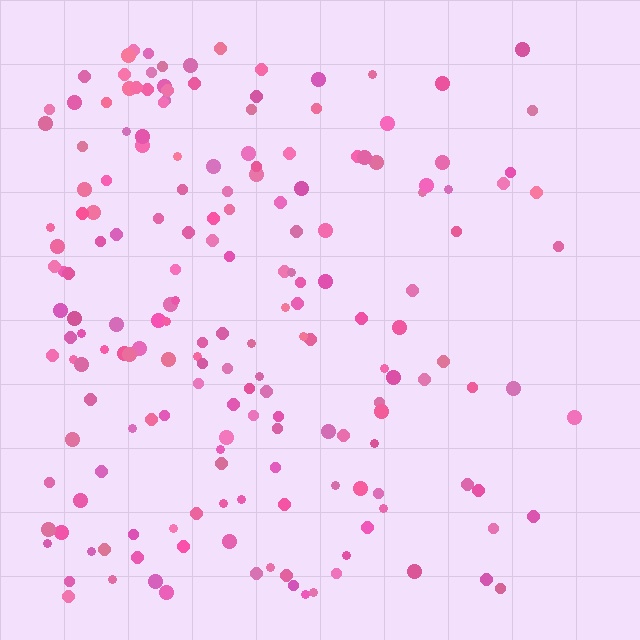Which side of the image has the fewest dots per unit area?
The right.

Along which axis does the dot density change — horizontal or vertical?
Horizontal.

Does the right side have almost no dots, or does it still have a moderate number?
Still a moderate number, just noticeably fewer than the left.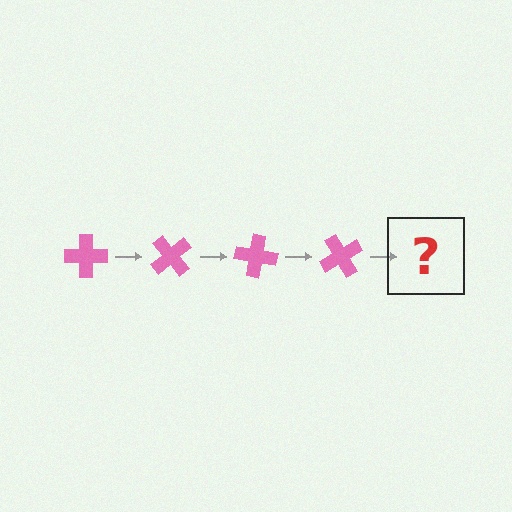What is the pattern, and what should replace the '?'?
The pattern is that the cross rotates 50 degrees each step. The '?' should be a pink cross rotated 200 degrees.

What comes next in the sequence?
The next element should be a pink cross rotated 200 degrees.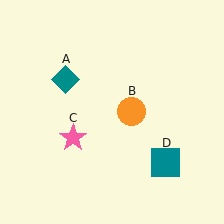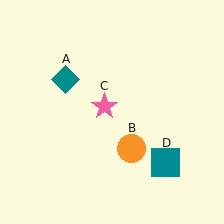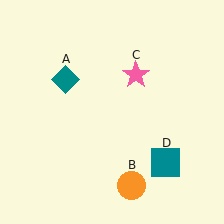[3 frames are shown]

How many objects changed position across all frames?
2 objects changed position: orange circle (object B), pink star (object C).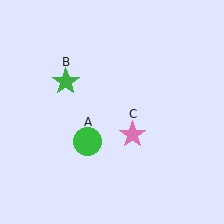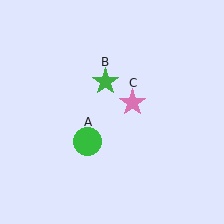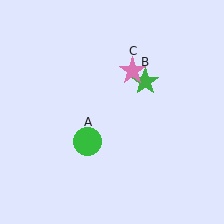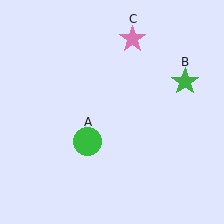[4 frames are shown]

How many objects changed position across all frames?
2 objects changed position: green star (object B), pink star (object C).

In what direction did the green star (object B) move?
The green star (object B) moved right.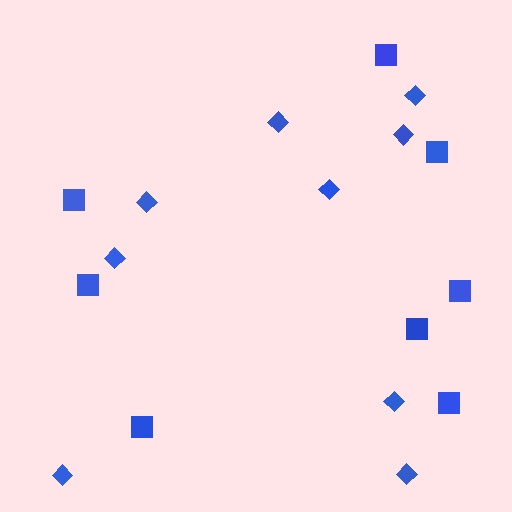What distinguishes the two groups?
There are 2 groups: one group of diamonds (9) and one group of squares (8).